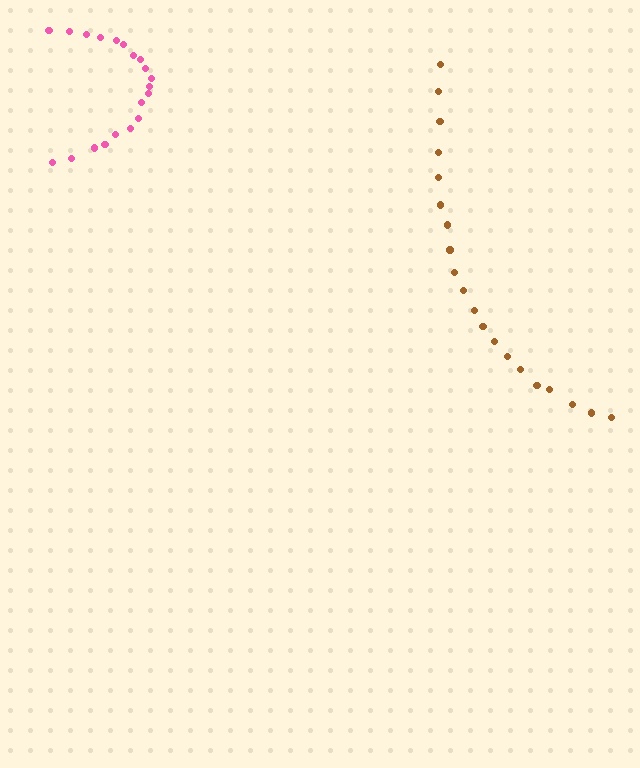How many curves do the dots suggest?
There are 2 distinct paths.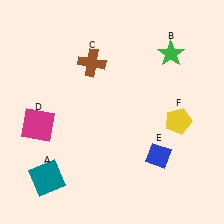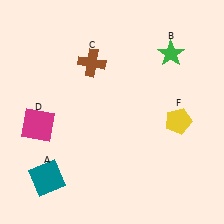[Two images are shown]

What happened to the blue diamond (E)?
The blue diamond (E) was removed in Image 2. It was in the bottom-right area of Image 1.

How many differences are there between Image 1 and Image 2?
There is 1 difference between the two images.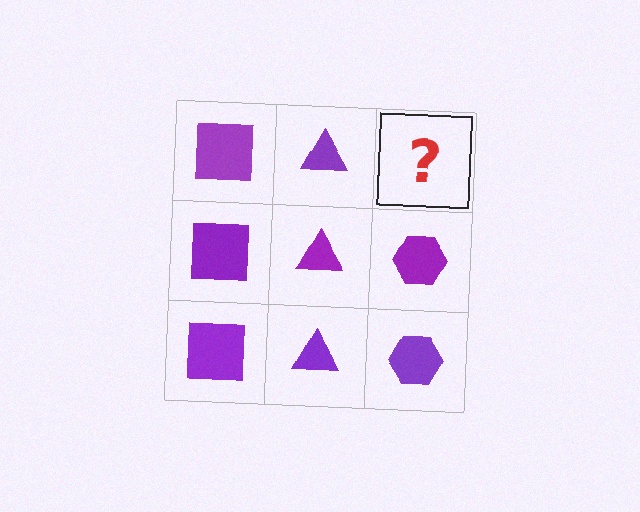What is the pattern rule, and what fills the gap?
The rule is that each column has a consistent shape. The gap should be filled with a purple hexagon.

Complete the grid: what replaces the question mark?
The question mark should be replaced with a purple hexagon.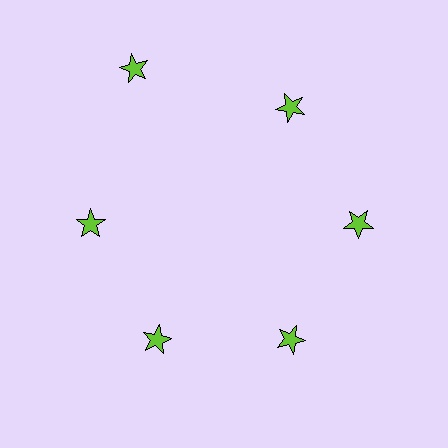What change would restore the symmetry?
The symmetry would be restored by moving it inward, back onto the ring so that all 6 stars sit at equal angles and equal distance from the center.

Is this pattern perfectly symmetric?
No. The 6 lime stars are arranged in a ring, but one element near the 11 o'clock position is pushed outward from the center, breaking the 6-fold rotational symmetry.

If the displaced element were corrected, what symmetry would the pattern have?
It would have 6-fold rotational symmetry — the pattern would map onto itself every 60 degrees.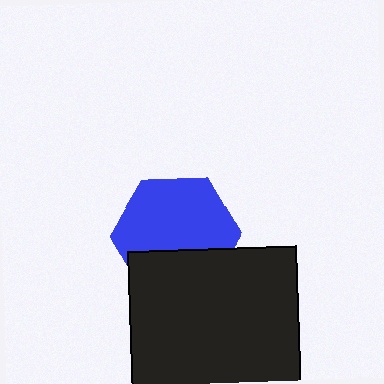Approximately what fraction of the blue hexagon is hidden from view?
Roughly 33% of the blue hexagon is hidden behind the black square.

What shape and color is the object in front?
The object in front is a black square.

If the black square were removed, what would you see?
You would see the complete blue hexagon.